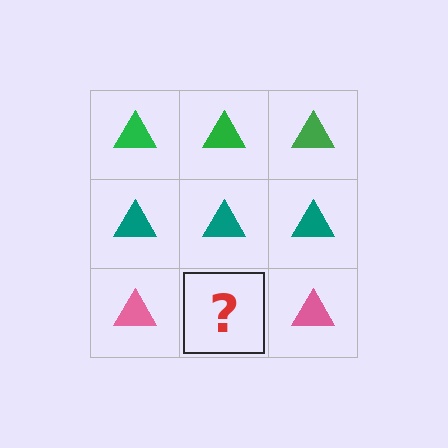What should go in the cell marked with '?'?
The missing cell should contain a pink triangle.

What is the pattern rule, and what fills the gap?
The rule is that each row has a consistent color. The gap should be filled with a pink triangle.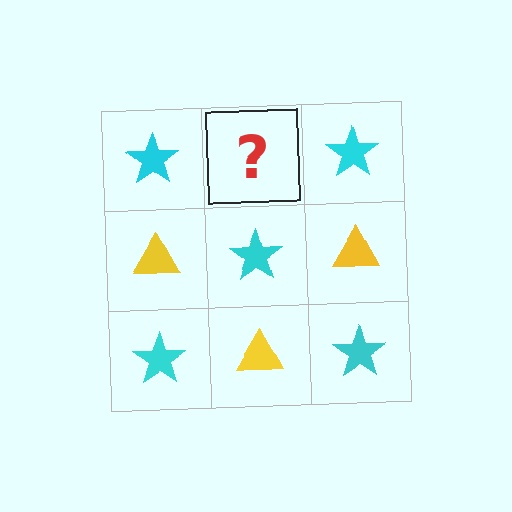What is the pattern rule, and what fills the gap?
The rule is that it alternates cyan star and yellow triangle in a checkerboard pattern. The gap should be filled with a yellow triangle.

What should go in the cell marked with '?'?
The missing cell should contain a yellow triangle.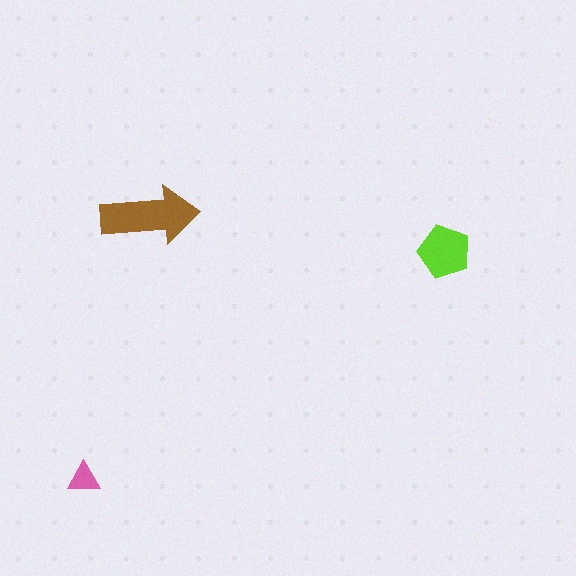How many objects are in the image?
There are 3 objects in the image.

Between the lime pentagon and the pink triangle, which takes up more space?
The lime pentagon.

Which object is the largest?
The brown arrow.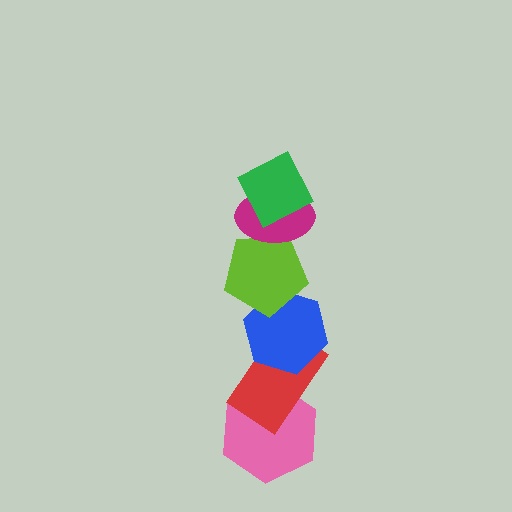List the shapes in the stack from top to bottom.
From top to bottom: the green diamond, the magenta ellipse, the lime pentagon, the blue hexagon, the red rectangle, the pink hexagon.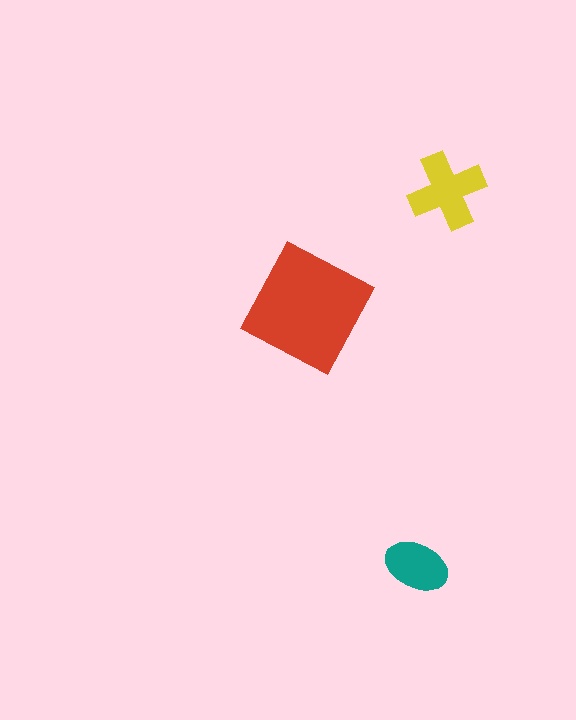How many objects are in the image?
There are 3 objects in the image.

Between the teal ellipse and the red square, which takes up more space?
The red square.